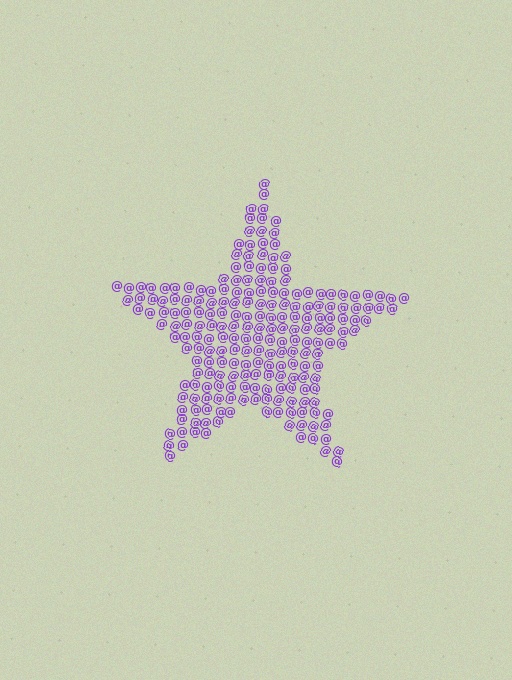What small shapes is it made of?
It is made of small at signs.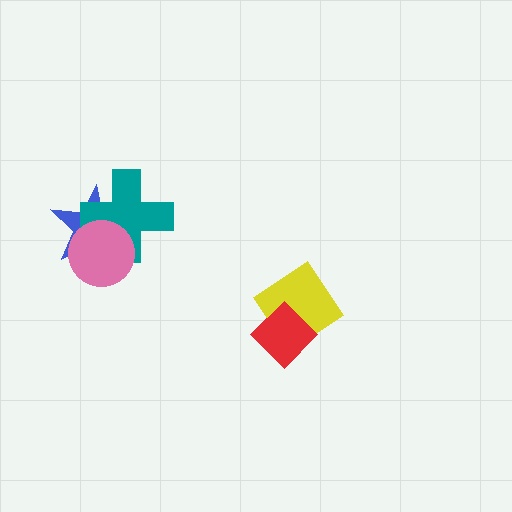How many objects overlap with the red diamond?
1 object overlaps with the red diamond.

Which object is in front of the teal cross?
The pink circle is in front of the teal cross.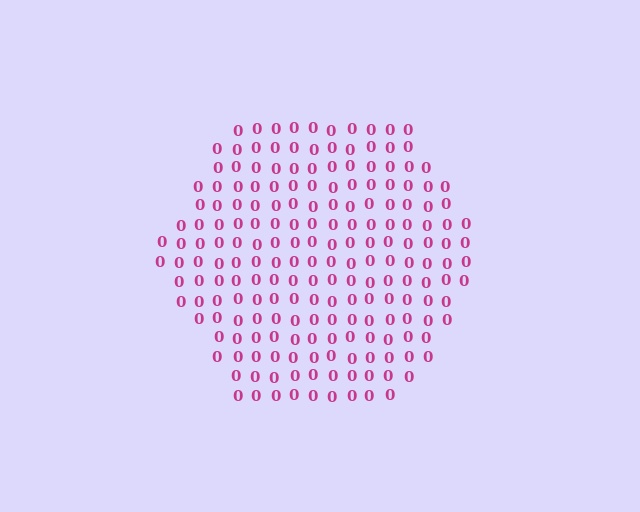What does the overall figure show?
The overall figure shows a hexagon.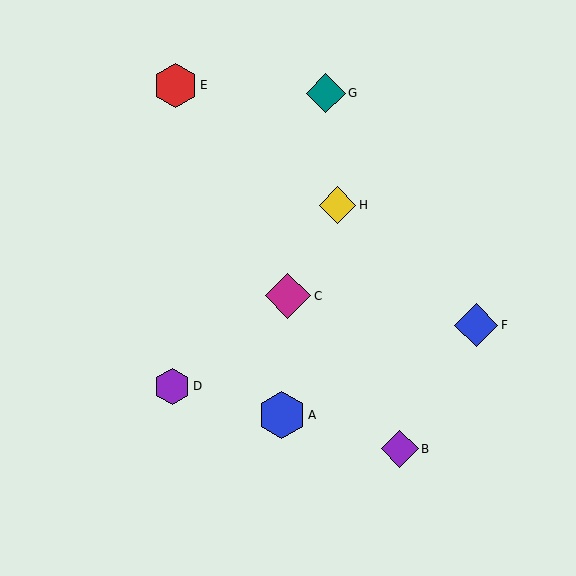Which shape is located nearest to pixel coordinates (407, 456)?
The purple diamond (labeled B) at (400, 449) is nearest to that location.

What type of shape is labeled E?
Shape E is a red hexagon.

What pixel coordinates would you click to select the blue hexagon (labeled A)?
Click at (282, 415) to select the blue hexagon A.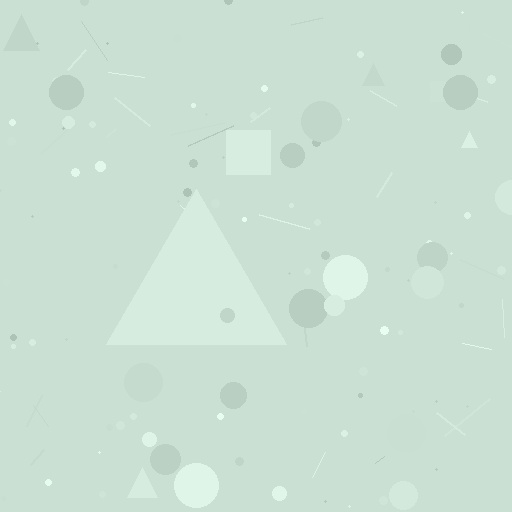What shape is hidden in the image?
A triangle is hidden in the image.